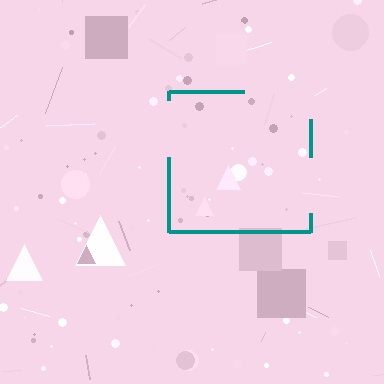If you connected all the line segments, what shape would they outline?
They would outline a square.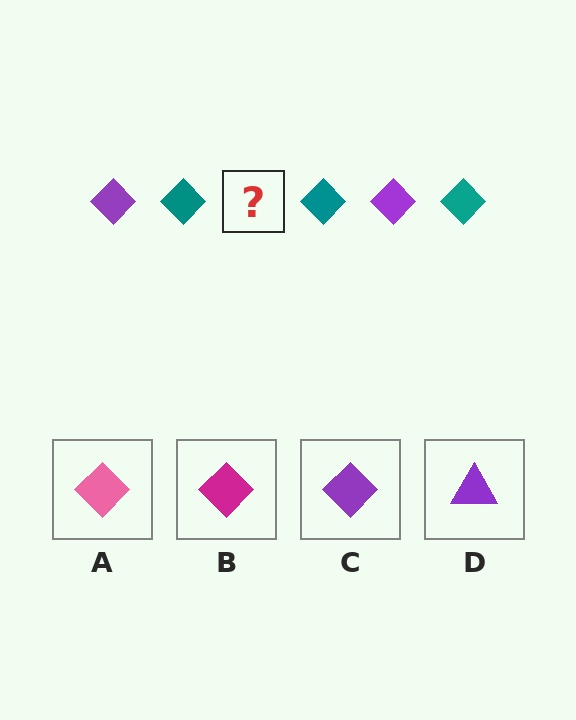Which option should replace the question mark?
Option C.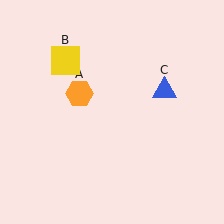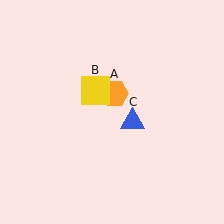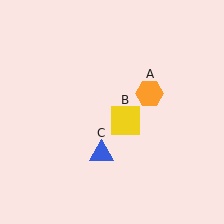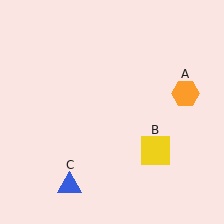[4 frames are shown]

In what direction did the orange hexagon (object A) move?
The orange hexagon (object A) moved right.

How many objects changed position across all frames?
3 objects changed position: orange hexagon (object A), yellow square (object B), blue triangle (object C).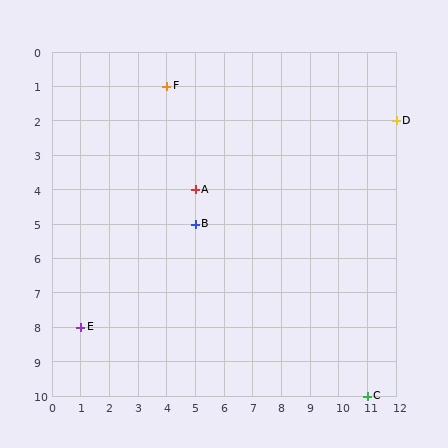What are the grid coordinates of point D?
Point D is at grid coordinates (12, 2).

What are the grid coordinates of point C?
Point C is at grid coordinates (11, 10).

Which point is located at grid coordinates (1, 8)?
Point E is at (1, 8).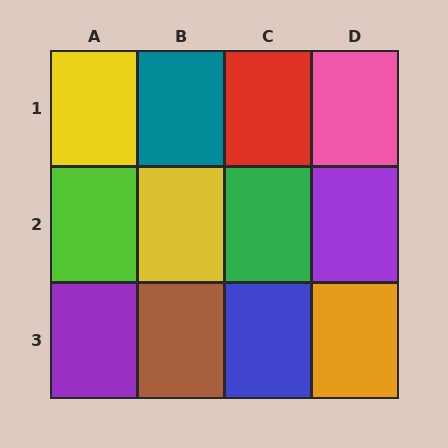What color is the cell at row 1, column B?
Teal.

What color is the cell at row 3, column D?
Orange.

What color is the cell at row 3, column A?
Purple.